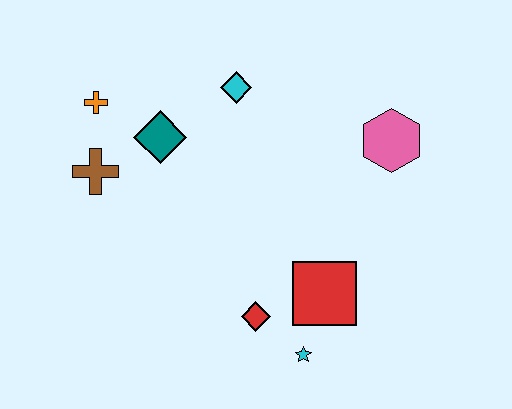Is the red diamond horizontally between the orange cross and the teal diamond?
No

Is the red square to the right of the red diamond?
Yes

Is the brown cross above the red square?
Yes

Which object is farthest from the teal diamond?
The cyan star is farthest from the teal diamond.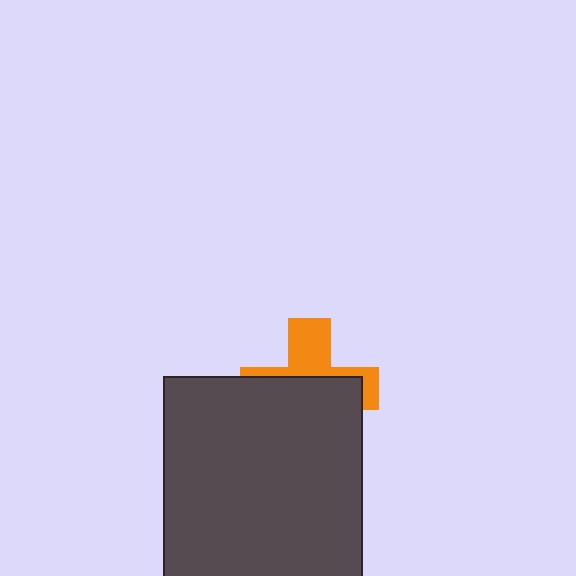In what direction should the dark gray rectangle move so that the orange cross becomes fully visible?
The dark gray rectangle should move down. That is the shortest direction to clear the overlap and leave the orange cross fully visible.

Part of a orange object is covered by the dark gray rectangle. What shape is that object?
It is a cross.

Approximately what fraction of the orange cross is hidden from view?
Roughly 62% of the orange cross is hidden behind the dark gray rectangle.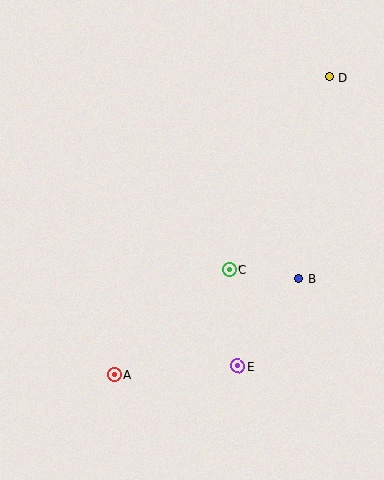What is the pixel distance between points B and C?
The distance between B and C is 70 pixels.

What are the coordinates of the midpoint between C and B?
The midpoint between C and B is at (264, 274).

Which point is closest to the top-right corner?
Point D is closest to the top-right corner.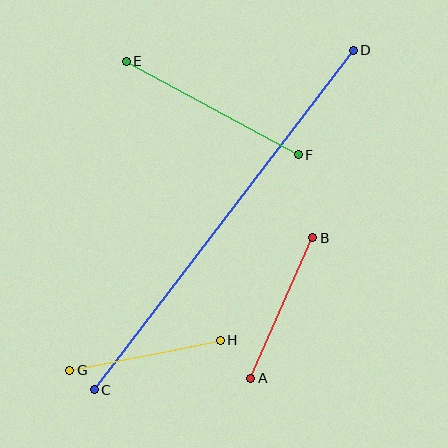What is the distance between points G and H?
The distance is approximately 154 pixels.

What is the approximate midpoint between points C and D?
The midpoint is at approximately (224, 220) pixels.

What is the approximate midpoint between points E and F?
The midpoint is at approximately (212, 108) pixels.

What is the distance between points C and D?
The distance is approximately 427 pixels.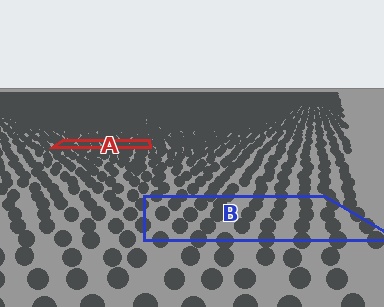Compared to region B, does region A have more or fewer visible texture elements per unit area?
Region A has more texture elements per unit area — they are packed more densely because it is farther away.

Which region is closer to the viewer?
Region B is closer. The texture elements there are larger and more spread out.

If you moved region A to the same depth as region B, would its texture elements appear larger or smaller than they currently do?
They would appear larger. At a closer depth, the same texture elements are projected at a bigger on-screen size.